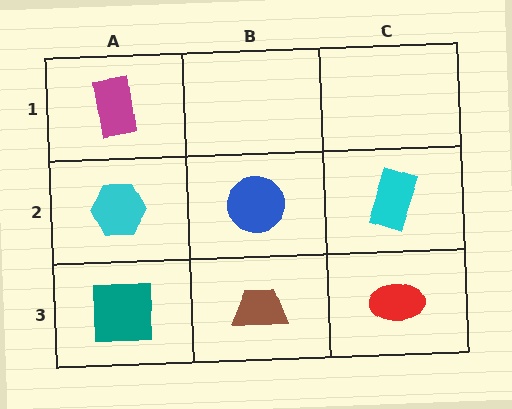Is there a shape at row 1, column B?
No, that cell is empty.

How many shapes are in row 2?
3 shapes.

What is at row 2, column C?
A cyan rectangle.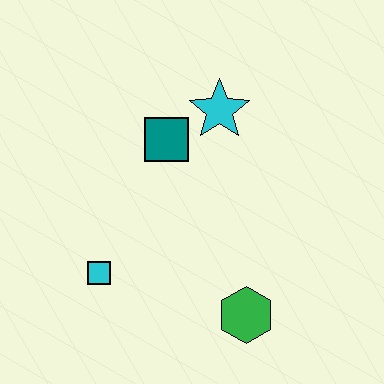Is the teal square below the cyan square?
No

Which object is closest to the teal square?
The cyan star is closest to the teal square.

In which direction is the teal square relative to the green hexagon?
The teal square is above the green hexagon.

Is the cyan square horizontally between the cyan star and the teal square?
No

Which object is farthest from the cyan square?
The cyan star is farthest from the cyan square.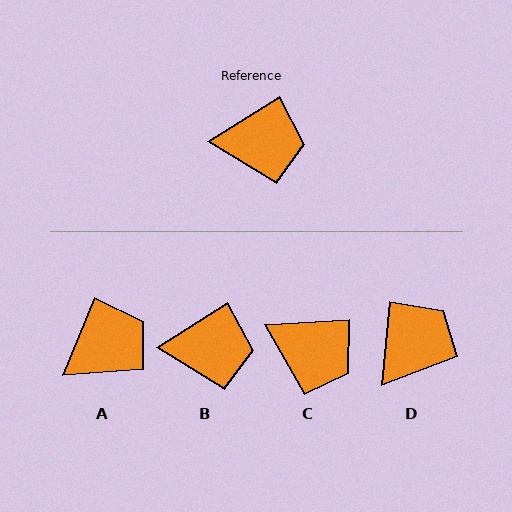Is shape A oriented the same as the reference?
No, it is off by about 36 degrees.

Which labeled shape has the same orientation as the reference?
B.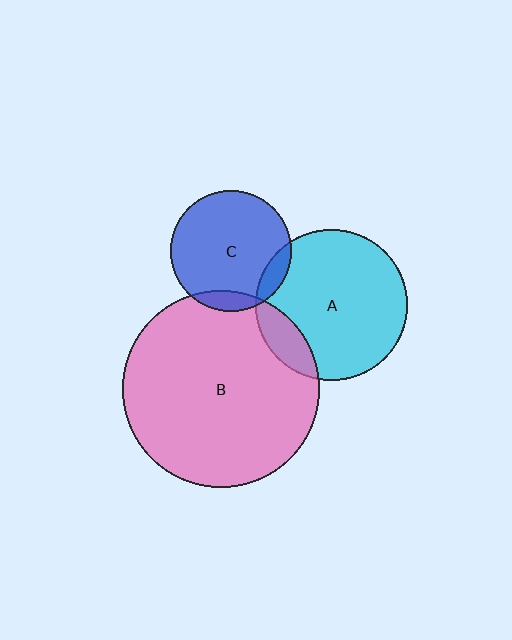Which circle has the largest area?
Circle B (pink).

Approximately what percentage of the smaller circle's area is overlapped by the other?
Approximately 10%.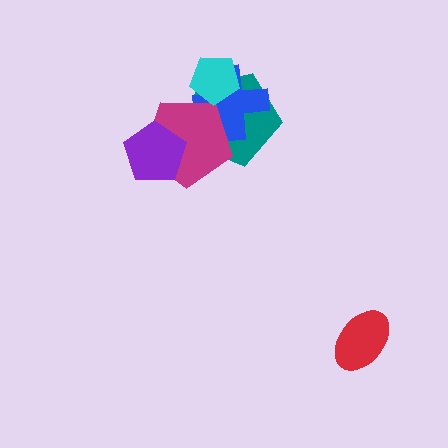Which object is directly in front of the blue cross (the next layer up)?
The magenta pentagon is directly in front of the blue cross.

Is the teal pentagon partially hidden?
Yes, it is partially covered by another shape.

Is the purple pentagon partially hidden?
No, no other shape covers it.